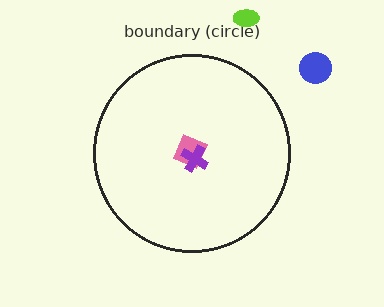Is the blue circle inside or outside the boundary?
Outside.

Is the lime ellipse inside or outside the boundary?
Outside.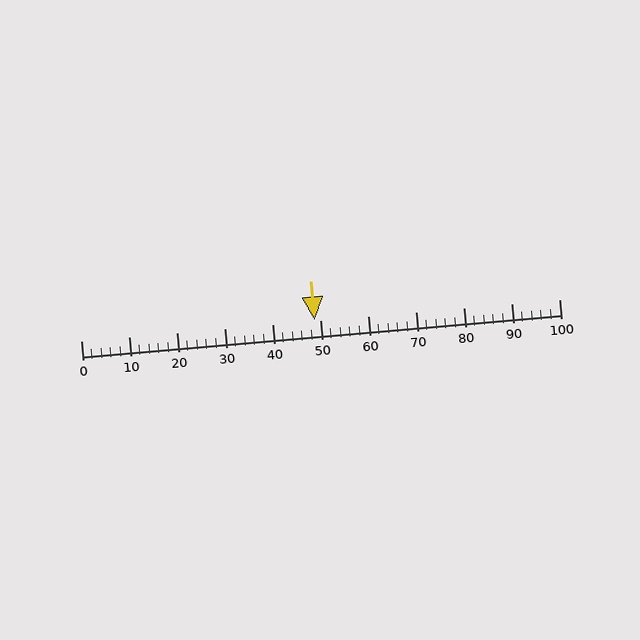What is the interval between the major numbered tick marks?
The major tick marks are spaced 10 units apart.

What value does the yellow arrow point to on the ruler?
The yellow arrow points to approximately 49.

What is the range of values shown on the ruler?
The ruler shows values from 0 to 100.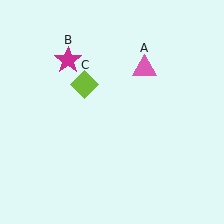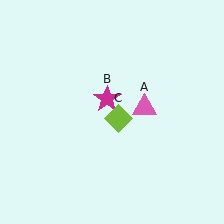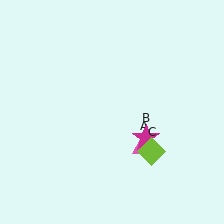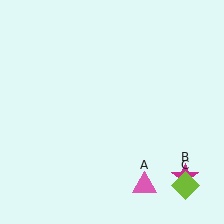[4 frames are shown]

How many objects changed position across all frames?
3 objects changed position: pink triangle (object A), magenta star (object B), lime diamond (object C).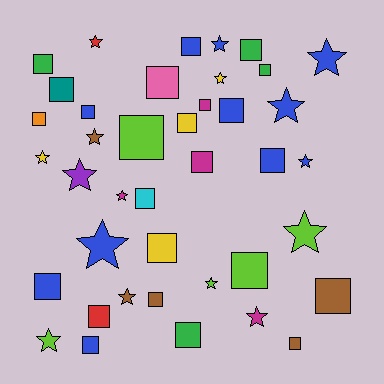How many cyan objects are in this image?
There is 1 cyan object.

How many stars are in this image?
There are 16 stars.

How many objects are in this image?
There are 40 objects.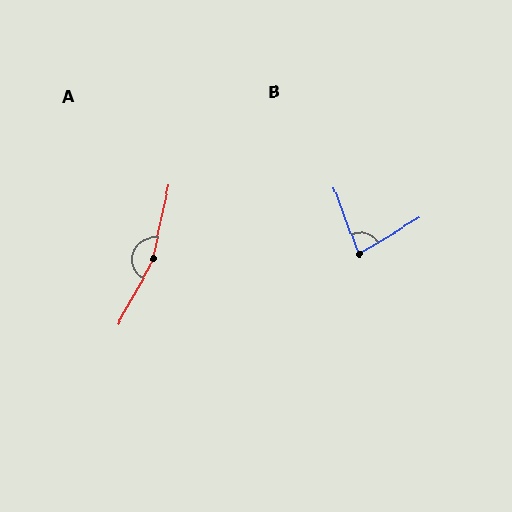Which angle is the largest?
A, at approximately 164 degrees.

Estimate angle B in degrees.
Approximately 79 degrees.